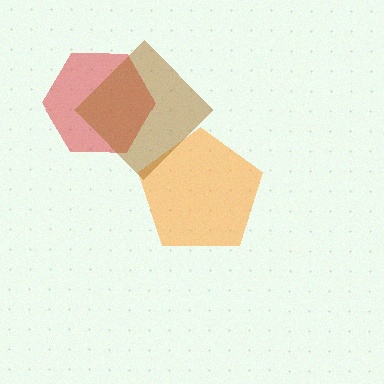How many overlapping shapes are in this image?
There are 3 overlapping shapes in the image.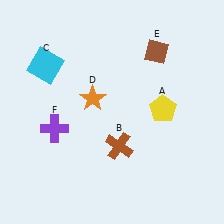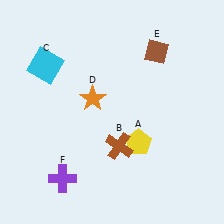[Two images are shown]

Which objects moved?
The objects that moved are: the yellow pentagon (A), the purple cross (F).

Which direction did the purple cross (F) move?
The purple cross (F) moved down.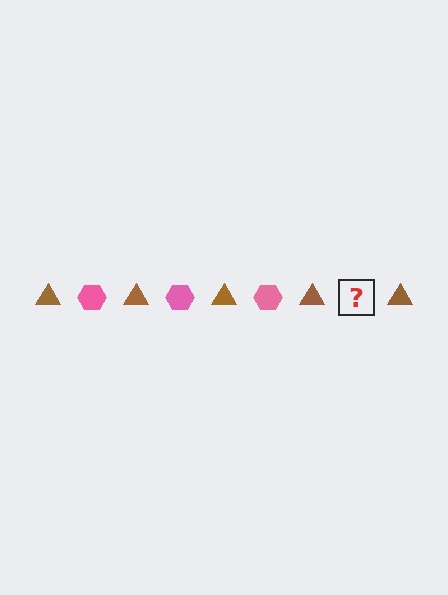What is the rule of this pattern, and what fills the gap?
The rule is that the pattern alternates between brown triangle and pink hexagon. The gap should be filled with a pink hexagon.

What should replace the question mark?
The question mark should be replaced with a pink hexagon.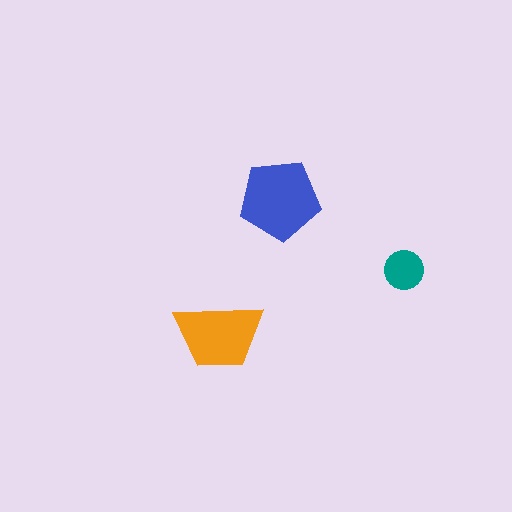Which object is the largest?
The blue pentagon.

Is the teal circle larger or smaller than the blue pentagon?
Smaller.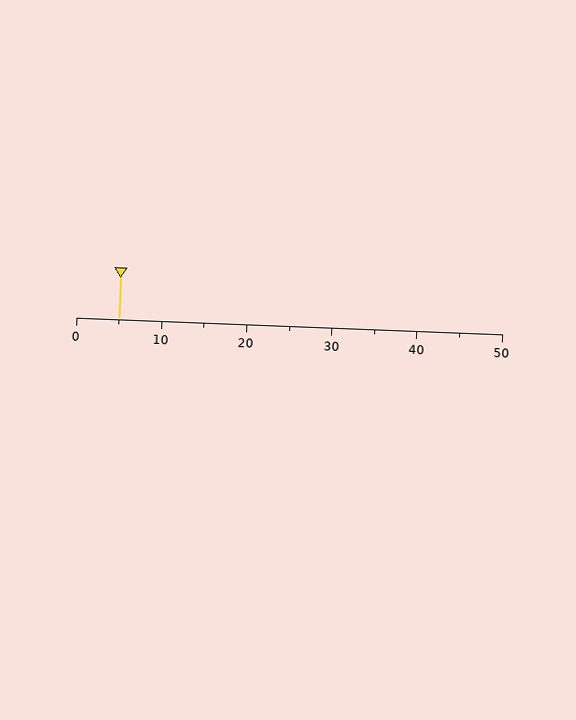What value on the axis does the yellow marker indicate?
The marker indicates approximately 5.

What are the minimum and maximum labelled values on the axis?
The axis runs from 0 to 50.